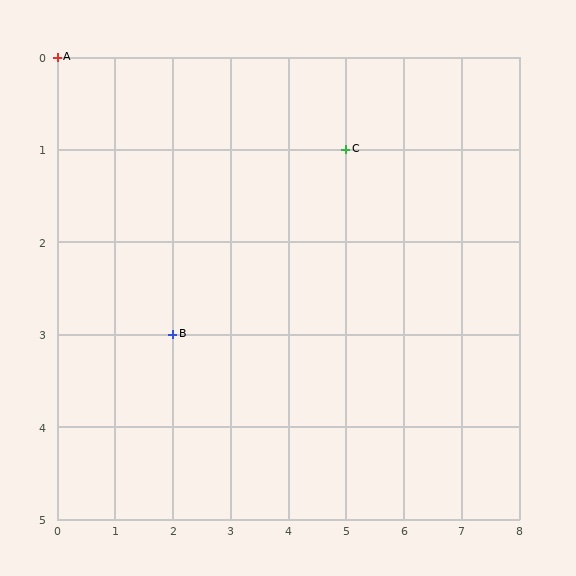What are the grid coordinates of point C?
Point C is at grid coordinates (5, 1).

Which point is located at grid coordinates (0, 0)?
Point A is at (0, 0).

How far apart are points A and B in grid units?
Points A and B are 2 columns and 3 rows apart (about 3.6 grid units diagonally).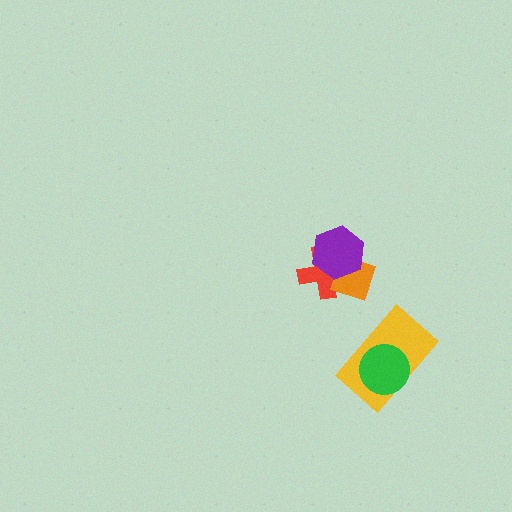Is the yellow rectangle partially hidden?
Yes, it is partially covered by another shape.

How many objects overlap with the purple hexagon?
2 objects overlap with the purple hexagon.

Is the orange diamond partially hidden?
Yes, it is partially covered by another shape.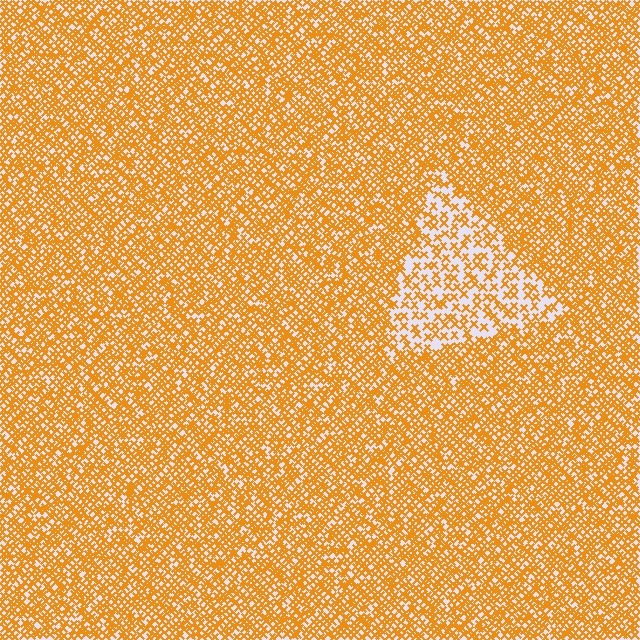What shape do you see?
I see a triangle.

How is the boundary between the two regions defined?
The boundary is defined by a change in element density (approximately 2.1x ratio). All elements are the same color, size, and shape.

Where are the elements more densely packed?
The elements are more densely packed outside the triangle boundary.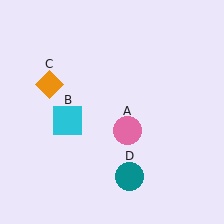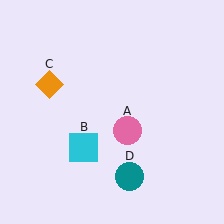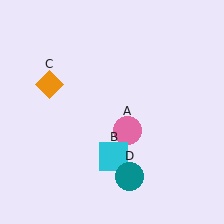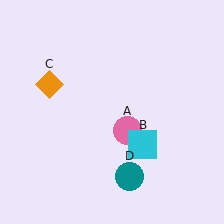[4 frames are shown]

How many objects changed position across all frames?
1 object changed position: cyan square (object B).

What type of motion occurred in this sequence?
The cyan square (object B) rotated counterclockwise around the center of the scene.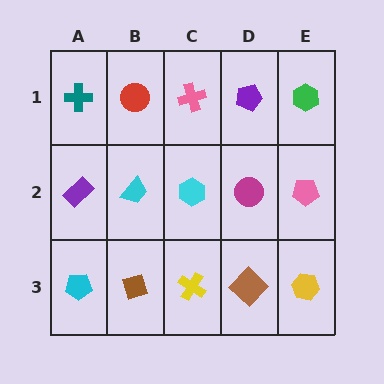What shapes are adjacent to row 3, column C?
A cyan hexagon (row 2, column C), a brown diamond (row 3, column B), a brown diamond (row 3, column D).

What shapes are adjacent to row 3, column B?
A cyan trapezoid (row 2, column B), a cyan pentagon (row 3, column A), a yellow cross (row 3, column C).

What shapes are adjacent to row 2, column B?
A red circle (row 1, column B), a brown diamond (row 3, column B), a purple rectangle (row 2, column A), a cyan hexagon (row 2, column C).